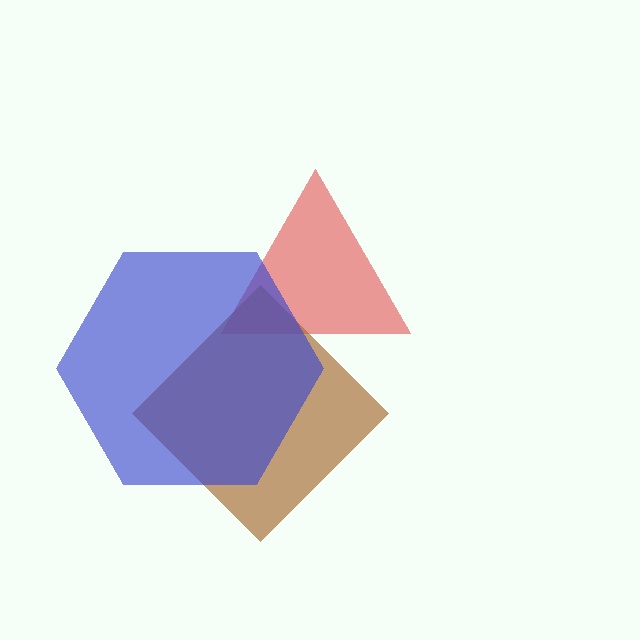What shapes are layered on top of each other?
The layered shapes are: a red triangle, a brown diamond, a blue hexagon.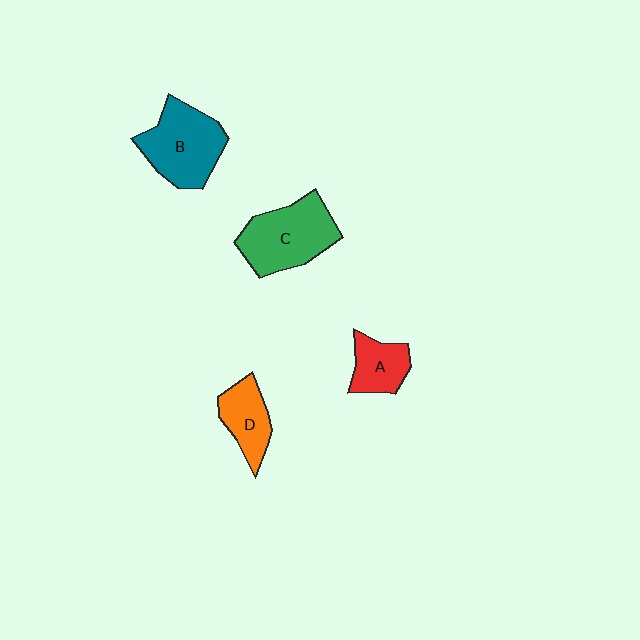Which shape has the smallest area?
Shape A (red).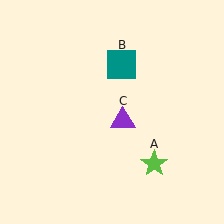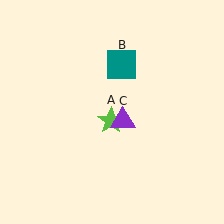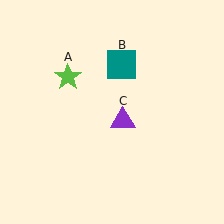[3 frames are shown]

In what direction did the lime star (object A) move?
The lime star (object A) moved up and to the left.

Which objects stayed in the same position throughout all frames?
Teal square (object B) and purple triangle (object C) remained stationary.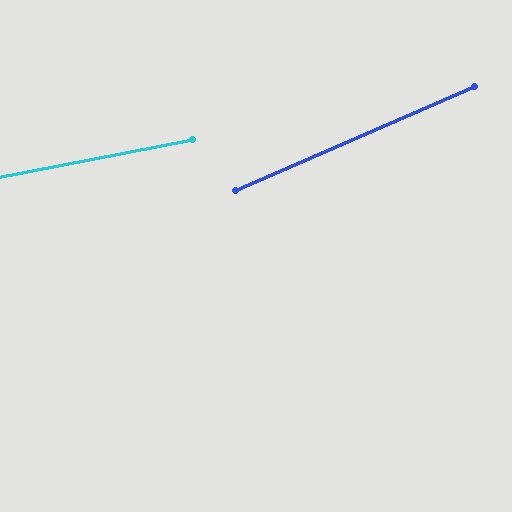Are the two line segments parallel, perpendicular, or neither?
Neither parallel nor perpendicular — they differ by about 13°.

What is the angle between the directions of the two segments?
Approximately 13 degrees.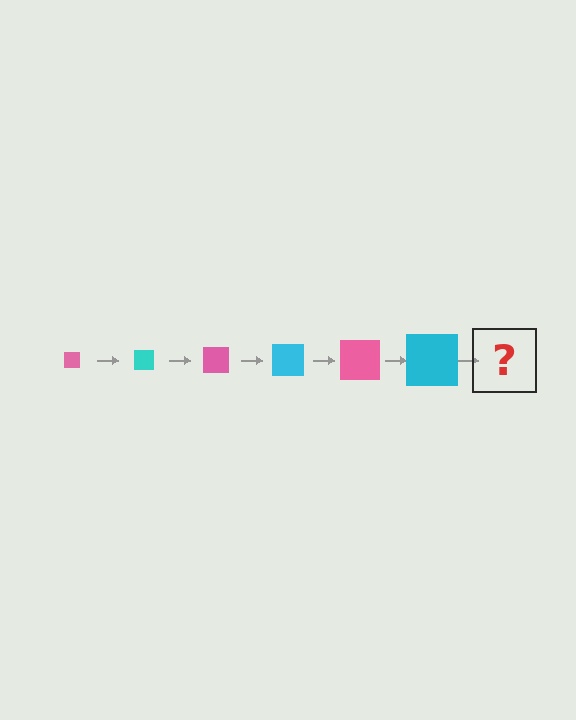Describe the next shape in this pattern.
It should be a pink square, larger than the previous one.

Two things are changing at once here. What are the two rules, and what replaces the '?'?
The two rules are that the square grows larger each step and the color cycles through pink and cyan. The '?' should be a pink square, larger than the previous one.